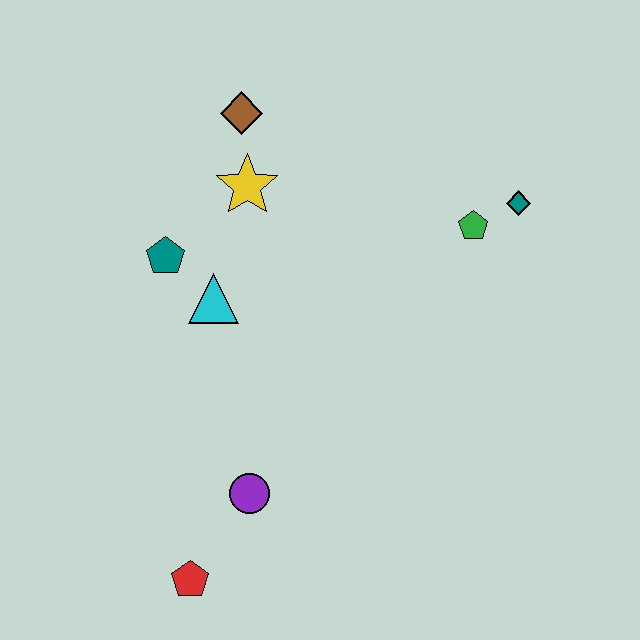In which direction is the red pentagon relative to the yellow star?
The red pentagon is below the yellow star.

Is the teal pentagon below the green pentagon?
Yes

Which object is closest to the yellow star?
The brown diamond is closest to the yellow star.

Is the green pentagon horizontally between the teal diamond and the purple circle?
Yes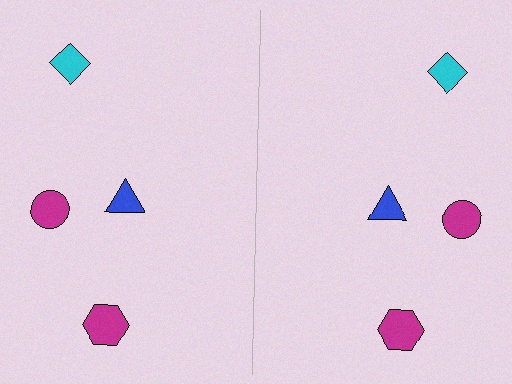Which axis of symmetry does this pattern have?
The pattern has a vertical axis of symmetry running through the center of the image.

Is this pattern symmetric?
Yes, this pattern has bilateral (reflection) symmetry.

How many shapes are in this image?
There are 8 shapes in this image.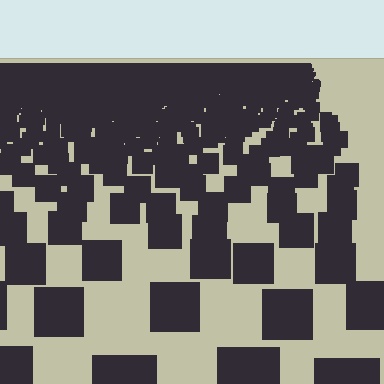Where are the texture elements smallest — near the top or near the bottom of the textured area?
Near the top.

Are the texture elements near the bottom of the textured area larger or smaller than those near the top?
Larger. Near the bottom, elements are closer to the viewer and appear at a bigger on-screen size.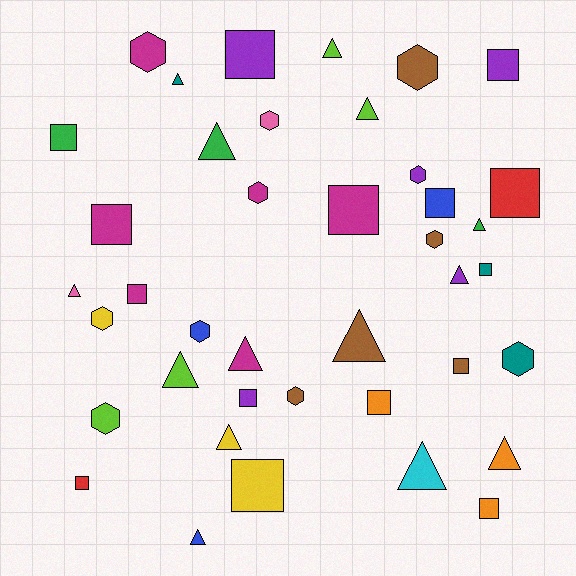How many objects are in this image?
There are 40 objects.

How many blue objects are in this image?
There are 3 blue objects.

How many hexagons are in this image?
There are 11 hexagons.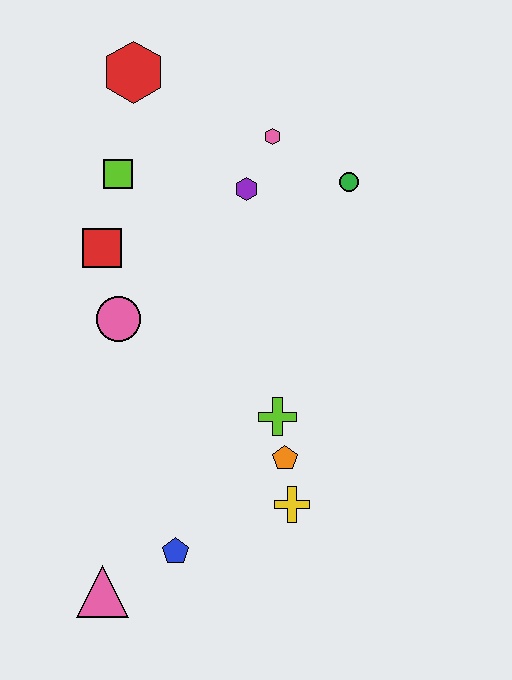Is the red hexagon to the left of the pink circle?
No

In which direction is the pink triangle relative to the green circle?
The pink triangle is below the green circle.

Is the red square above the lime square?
No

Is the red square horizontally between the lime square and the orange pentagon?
No